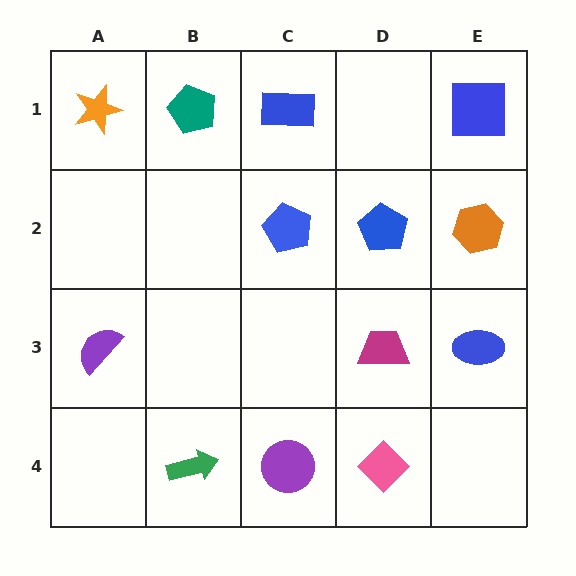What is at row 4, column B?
A green arrow.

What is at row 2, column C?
A blue pentagon.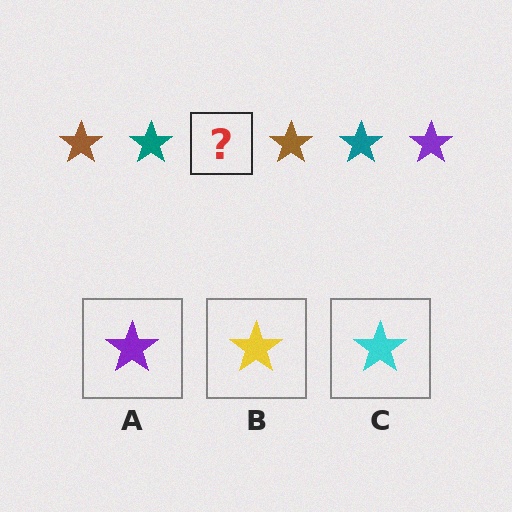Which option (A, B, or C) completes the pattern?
A.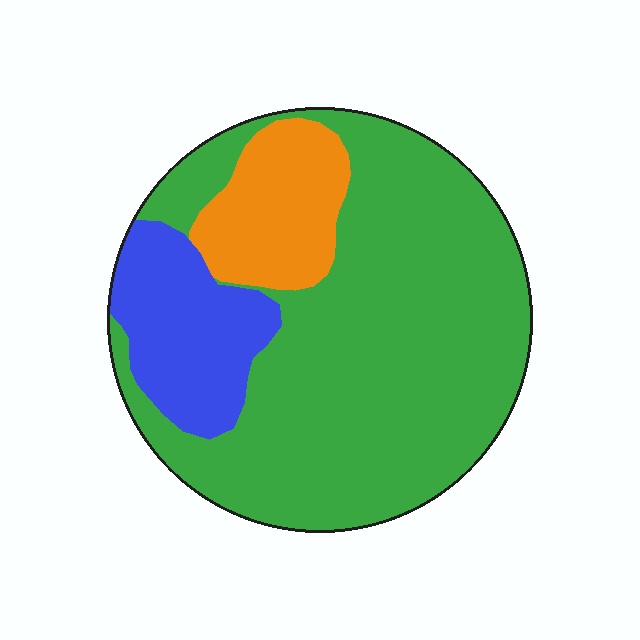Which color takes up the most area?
Green, at roughly 70%.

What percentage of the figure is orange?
Orange covers about 15% of the figure.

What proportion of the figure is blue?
Blue takes up about one sixth (1/6) of the figure.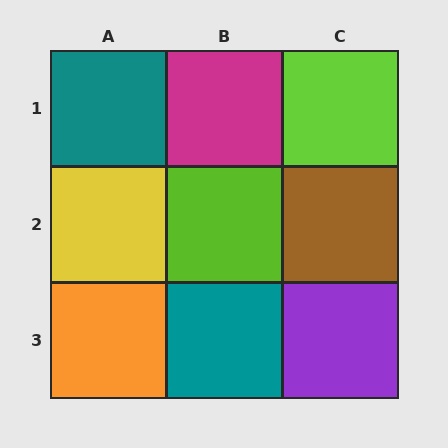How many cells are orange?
1 cell is orange.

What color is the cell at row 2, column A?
Yellow.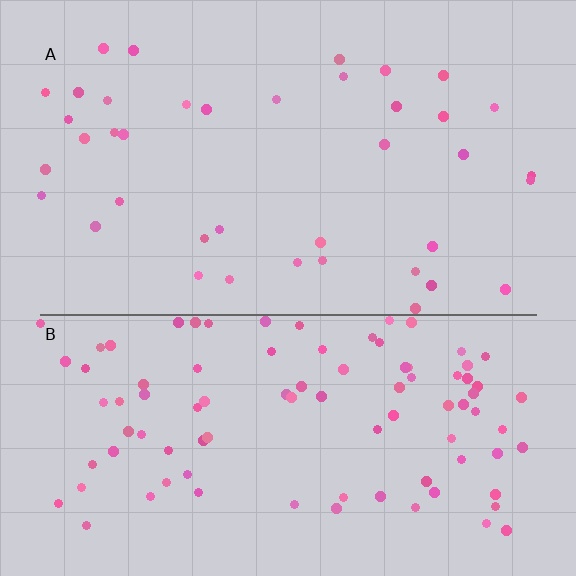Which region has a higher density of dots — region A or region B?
B (the bottom).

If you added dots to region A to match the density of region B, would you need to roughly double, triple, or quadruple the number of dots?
Approximately double.